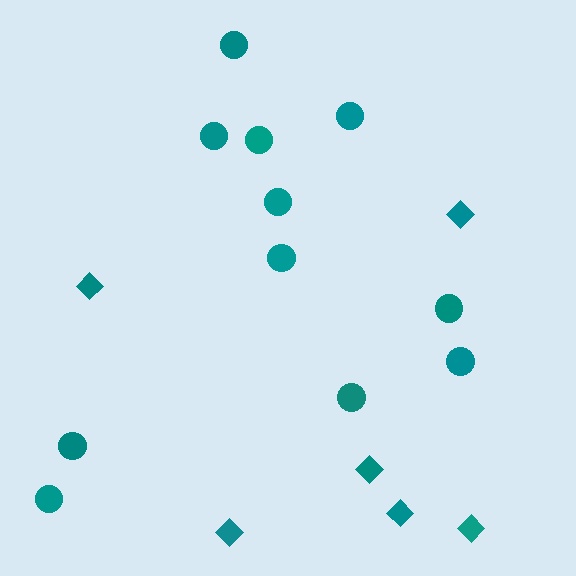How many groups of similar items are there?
There are 2 groups: one group of circles (11) and one group of diamonds (6).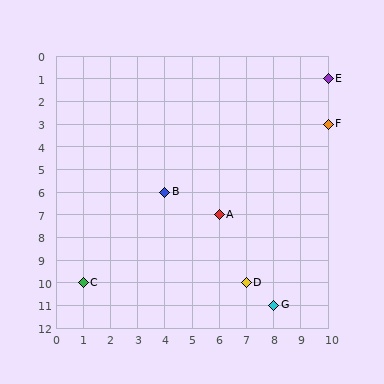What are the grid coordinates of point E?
Point E is at grid coordinates (10, 1).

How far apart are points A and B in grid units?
Points A and B are 2 columns and 1 row apart (about 2.2 grid units diagonally).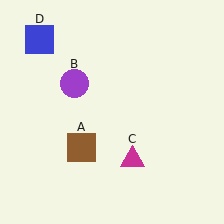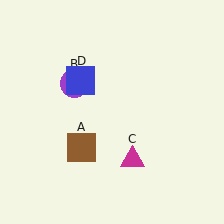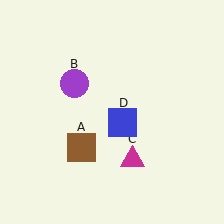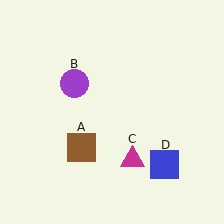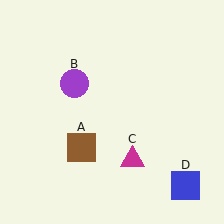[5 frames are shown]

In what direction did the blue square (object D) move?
The blue square (object D) moved down and to the right.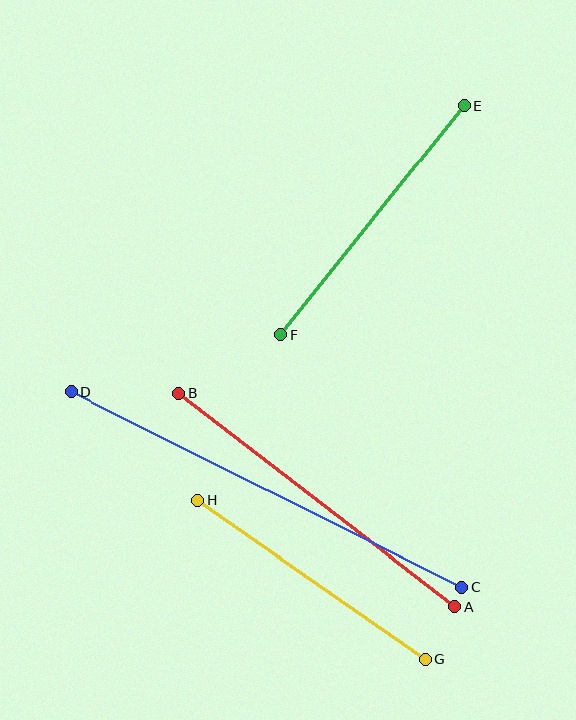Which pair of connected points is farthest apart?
Points C and D are farthest apart.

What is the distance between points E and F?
The distance is approximately 293 pixels.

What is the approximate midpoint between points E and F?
The midpoint is at approximately (372, 221) pixels.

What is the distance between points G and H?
The distance is approximately 278 pixels.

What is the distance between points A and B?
The distance is approximately 350 pixels.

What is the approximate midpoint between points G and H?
The midpoint is at approximately (311, 580) pixels.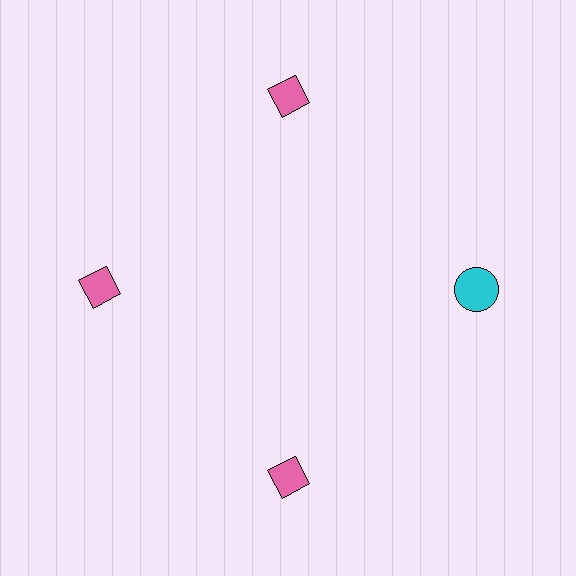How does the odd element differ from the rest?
It differs in both color (cyan instead of pink) and shape (circle instead of diamond).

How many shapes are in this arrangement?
There are 4 shapes arranged in a ring pattern.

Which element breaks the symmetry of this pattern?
The cyan circle at roughly the 3 o'clock position breaks the symmetry. All other shapes are pink diamonds.